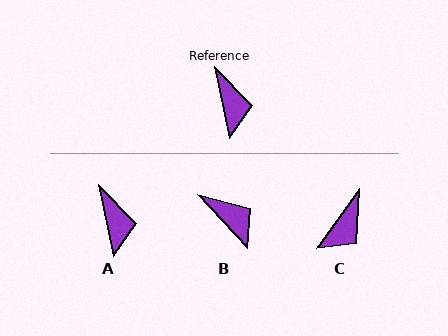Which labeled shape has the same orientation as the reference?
A.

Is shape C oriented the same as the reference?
No, it is off by about 47 degrees.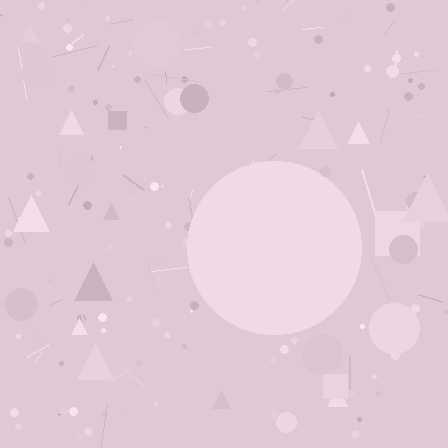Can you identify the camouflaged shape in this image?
The camouflaged shape is a circle.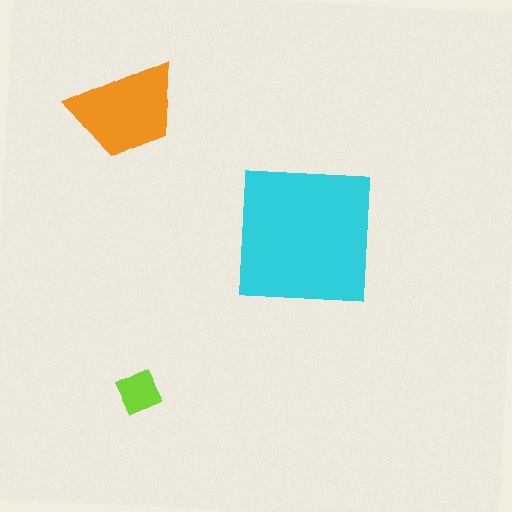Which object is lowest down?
The lime diamond is bottommost.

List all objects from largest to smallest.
The cyan square, the orange trapezoid, the lime diamond.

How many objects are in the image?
There are 3 objects in the image.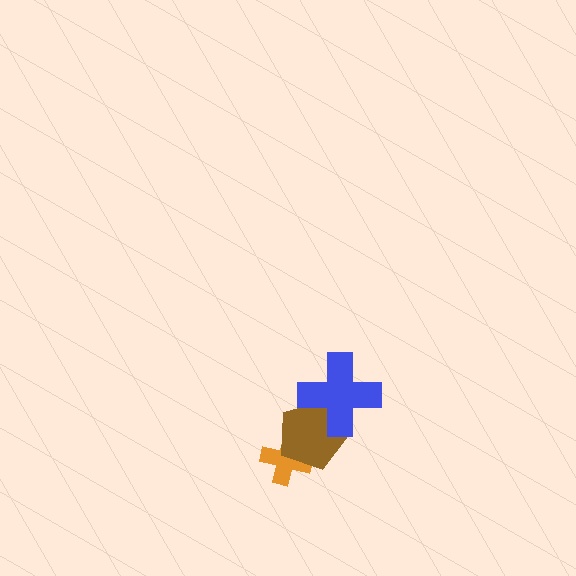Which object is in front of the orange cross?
The brown pentagon is in front of the orange cross.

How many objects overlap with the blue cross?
1 object overlaps with the blue cross.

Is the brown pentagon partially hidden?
Yes, it is partially covered by another shape.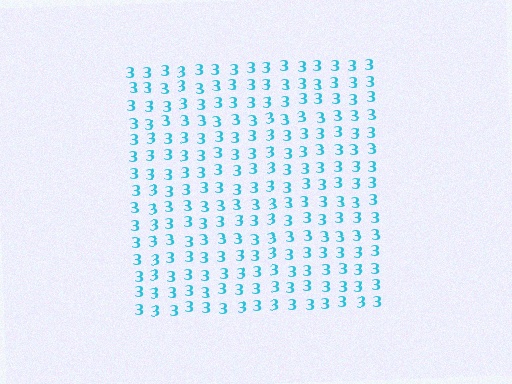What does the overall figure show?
The overall figure shows a square.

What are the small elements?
The small elements are digit 3's.